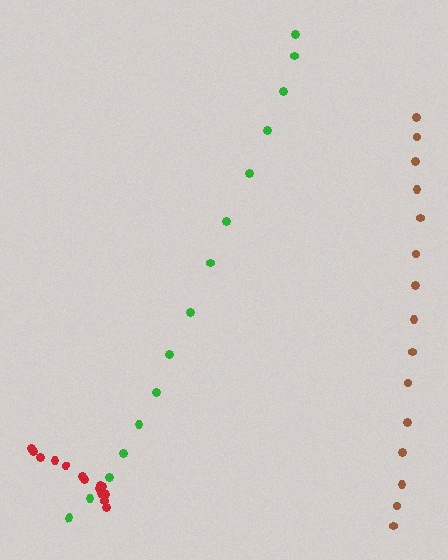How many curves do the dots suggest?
There are 3 distinct paths.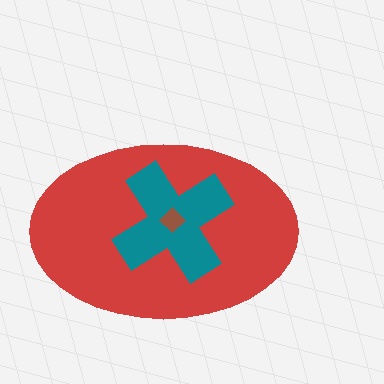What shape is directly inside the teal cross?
The brown diamond.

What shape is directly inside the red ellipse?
The teal cross.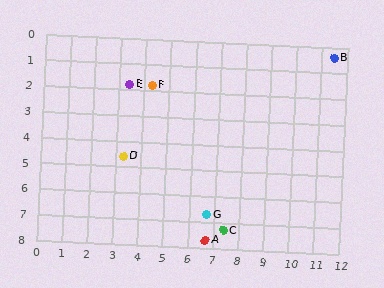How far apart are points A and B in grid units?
Points A and B are about 8.7 grid units apart.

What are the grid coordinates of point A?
Point A is at approximately (6.7, 7.7).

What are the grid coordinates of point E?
Point E is at approximately (3.4, 1.8).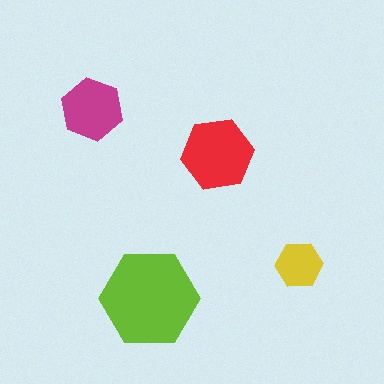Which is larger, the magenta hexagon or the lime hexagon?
The lime one.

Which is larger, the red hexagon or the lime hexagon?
The lime one.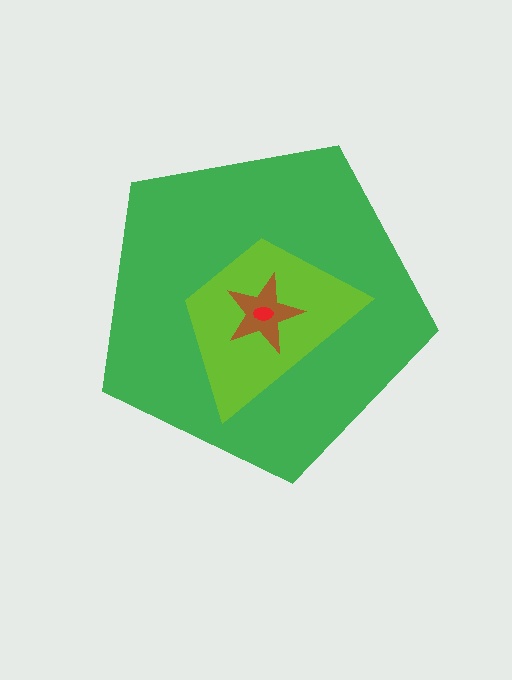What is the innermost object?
The red ellipse.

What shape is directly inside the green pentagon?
The lime trapezoid.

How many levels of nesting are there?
4.